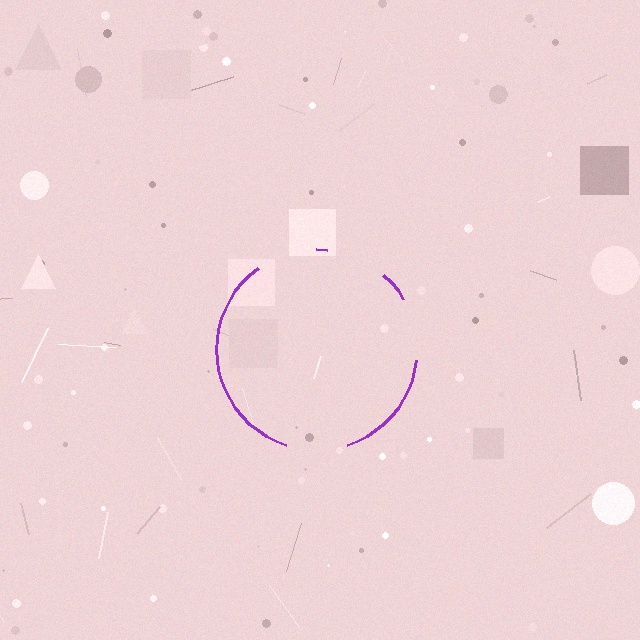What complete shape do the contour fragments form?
The contour fragments form a circle.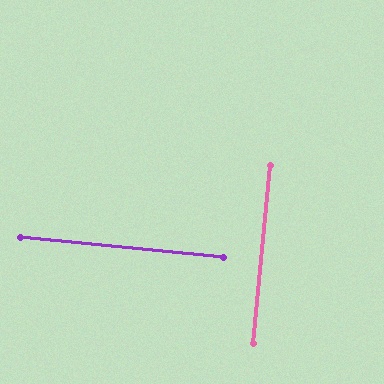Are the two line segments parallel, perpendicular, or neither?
Perpendicular — they meet at approximately 90°.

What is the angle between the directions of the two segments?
Approximately 90 degrees.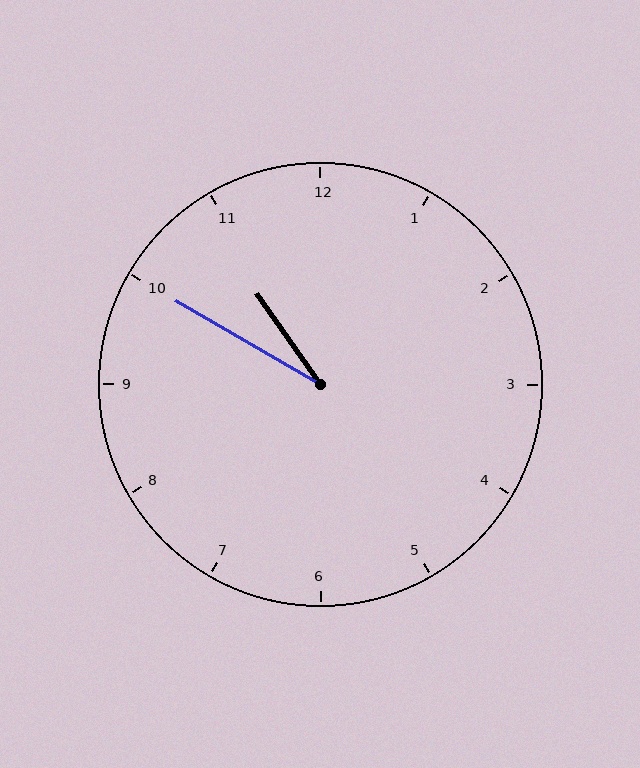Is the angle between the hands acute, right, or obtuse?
It is acute.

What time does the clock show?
10:50.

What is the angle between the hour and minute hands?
Approximately 25 degrees.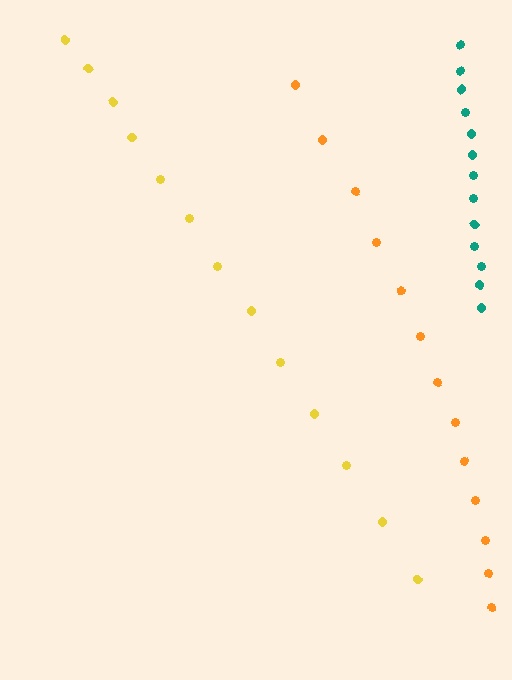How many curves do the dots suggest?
There are 3 distinct paths.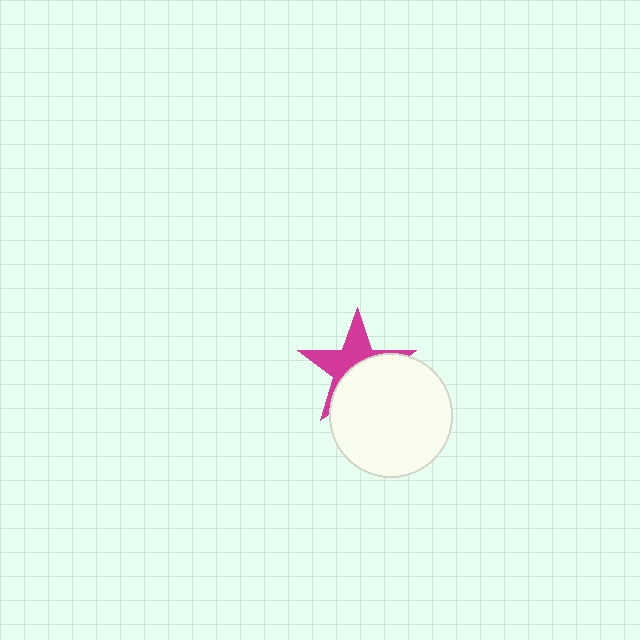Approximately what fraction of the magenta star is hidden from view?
Roughly 51% of the magenta star is hidden behind the white circle.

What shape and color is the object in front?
The object in front is a white circle.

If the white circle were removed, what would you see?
You would see the complete magenta star.